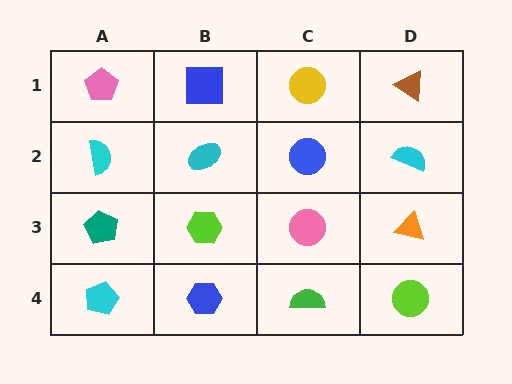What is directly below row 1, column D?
A cyan semicircle.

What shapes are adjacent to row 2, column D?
A brown triangle (row 1, column D), an orange triangle (row 3, column D), a blue circle (row 2, column C).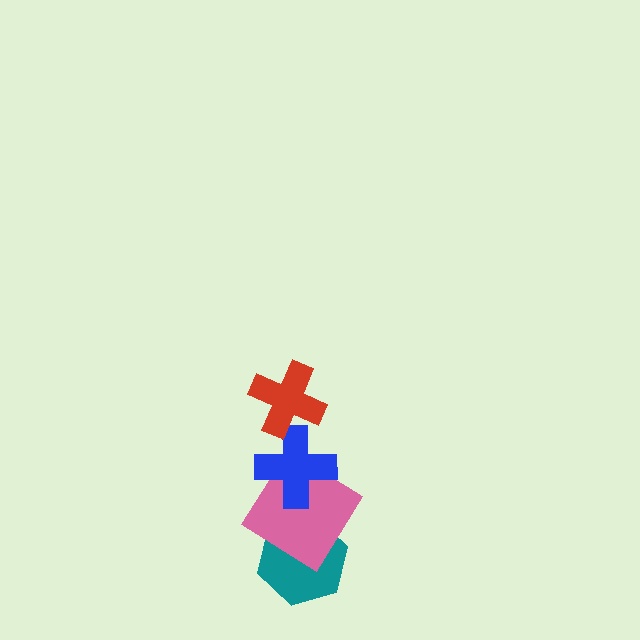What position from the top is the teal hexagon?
The teal hexagon is 4th from the top.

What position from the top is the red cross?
The red cross is 1st from the top.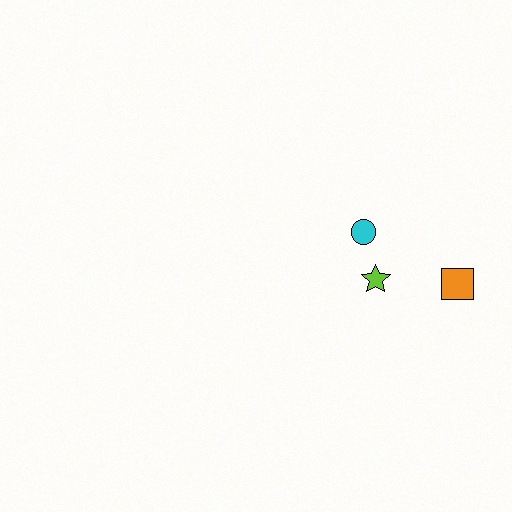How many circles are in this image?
There is 1 circle.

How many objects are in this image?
There are 3 objects.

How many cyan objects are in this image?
There is 1 cyan object.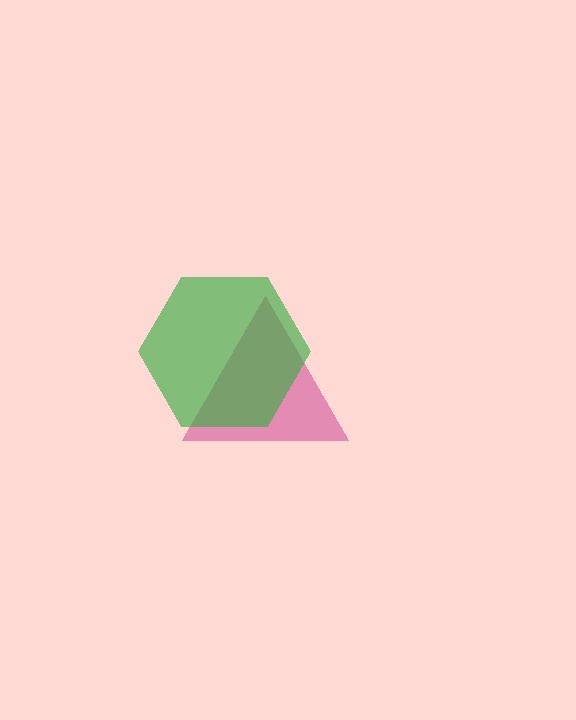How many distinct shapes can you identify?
There are 2 distinct shapes: a magenta triangle, a green hexagon.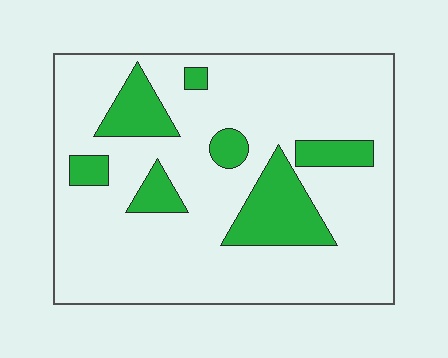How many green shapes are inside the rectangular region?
7.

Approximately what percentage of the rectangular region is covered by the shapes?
Approximately 20%.